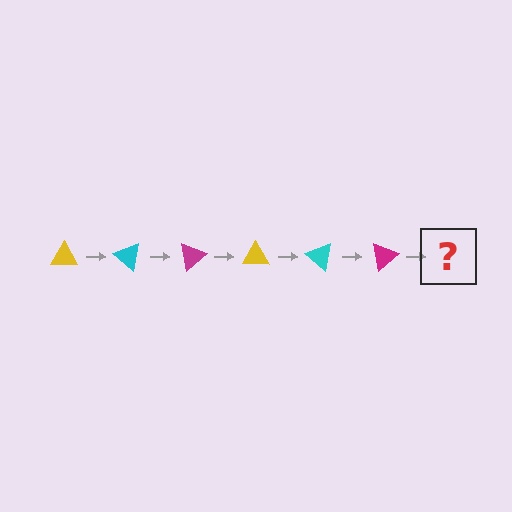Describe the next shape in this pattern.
It should be a yellow triangle, rotated 240 degrees from the start.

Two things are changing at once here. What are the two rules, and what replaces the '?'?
The two rules are that it rotates 40 degrees each step and the color cycles through yellow, cyan, and magenta. The '?' should be a yellow triangle, rotated 240 degrees from the start.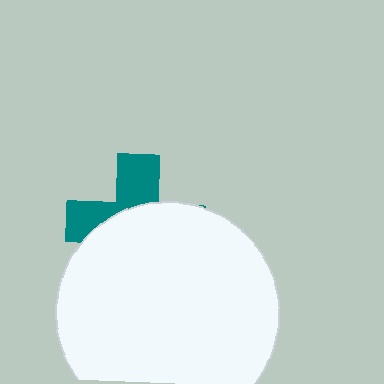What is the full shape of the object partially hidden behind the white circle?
The partially hidden object is a teal cross.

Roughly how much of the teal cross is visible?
A small part of it is visible (roughly 37%).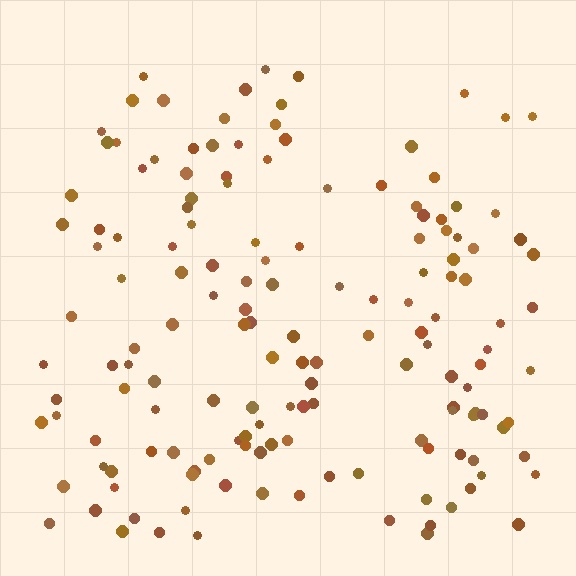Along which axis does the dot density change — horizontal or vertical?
Vertical.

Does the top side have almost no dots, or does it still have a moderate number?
Still a moderate number, just noticeably fewer than the bottom.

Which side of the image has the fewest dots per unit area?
The top.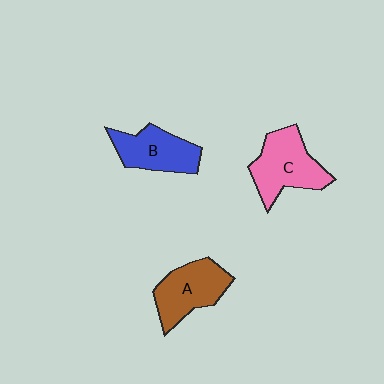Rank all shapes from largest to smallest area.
From largest to smallest: C (pink), A (brown), B (blue).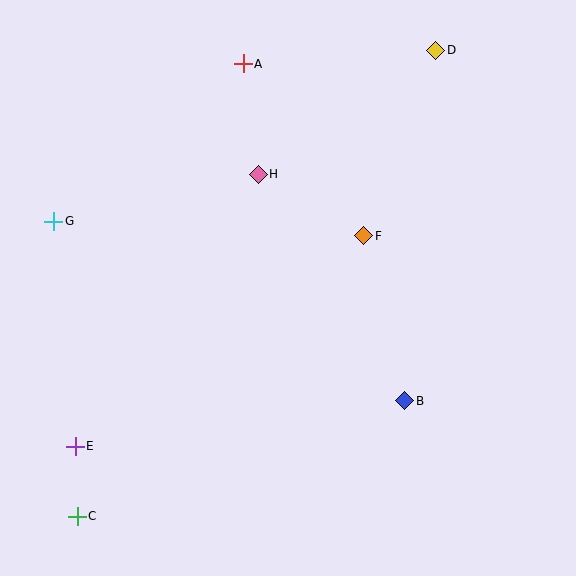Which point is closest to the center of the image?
Point F at (364, 236) is closest to the center.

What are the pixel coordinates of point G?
Point G is at (54, 221).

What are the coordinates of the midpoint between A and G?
The midpoint between A and G is at (148, 142).